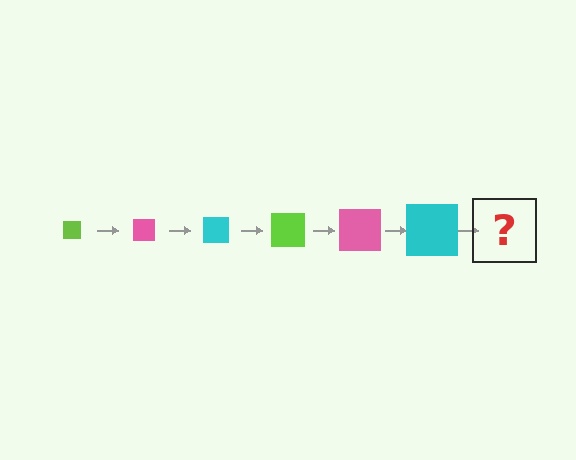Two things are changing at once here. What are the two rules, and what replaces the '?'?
The two rules are that the square grows larger each step and the color cycles through lime, pink, and cyan. The '?' should be a lime square, larger than the previous one.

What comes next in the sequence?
The next element should be a lime square, larger than the previous one.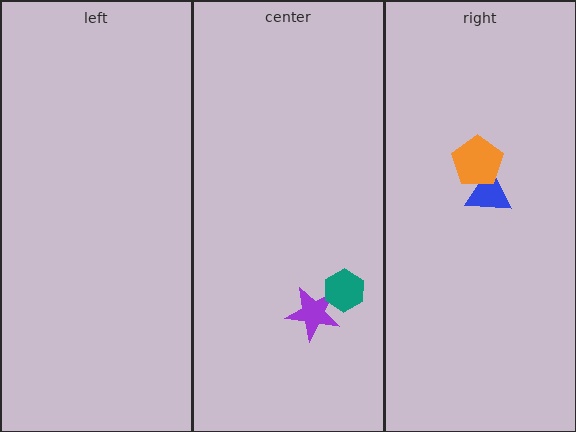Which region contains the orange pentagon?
The right region.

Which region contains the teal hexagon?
The center region.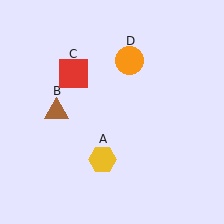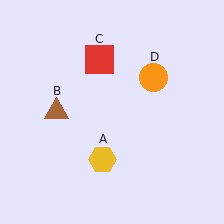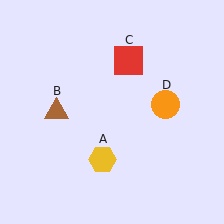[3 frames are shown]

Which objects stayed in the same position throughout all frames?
Yellow hexagon (object A) and brown triangle (object B) remained stationary.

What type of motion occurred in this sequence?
The red square (object C), orange circle (object D) rotated clockwise around the center of the scene.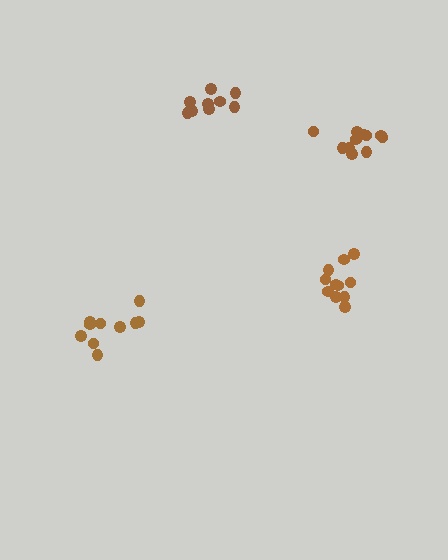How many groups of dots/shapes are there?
There are 4 groups.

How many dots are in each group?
Group 1: 10 dots, Group 2: 11 dots, Group 3: 11 dots, Group 4: 9 dots (41 total).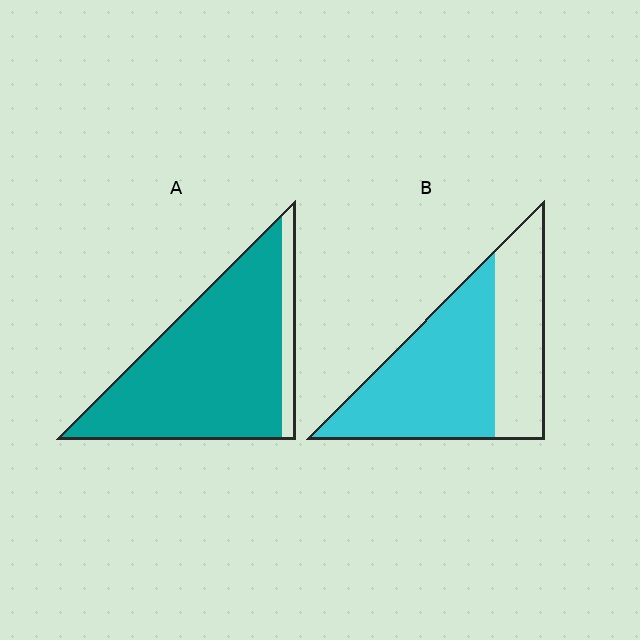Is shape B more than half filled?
Yes.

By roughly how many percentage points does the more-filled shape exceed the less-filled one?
By roughly 25 percentage points (A over B).